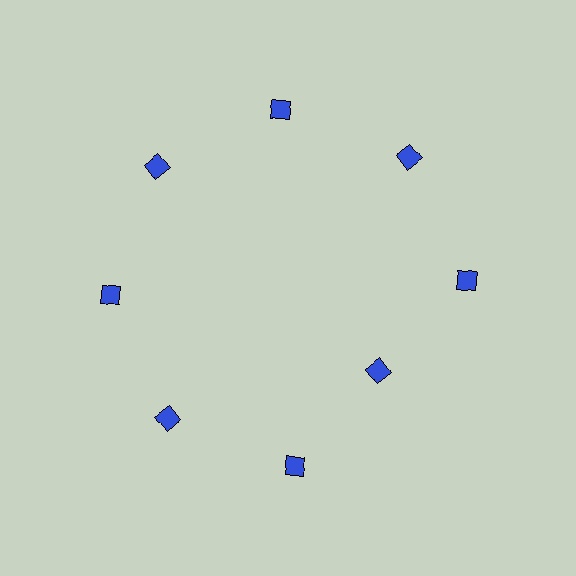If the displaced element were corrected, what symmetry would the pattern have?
It would have 8-fold rotational symmetry — the pattern would map onto itself every 45 degrees.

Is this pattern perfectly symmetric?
No. The 8 blue diamonds are arranged in a ring, but one element near the 4 o'clock position is pulled inward toward the center, breaking the 8-fold rotational symmetry.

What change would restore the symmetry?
The symmetry would be restored by moving it outward, back onto the ring so that all 8 diamonds sit at equal angles and equal distance from the center.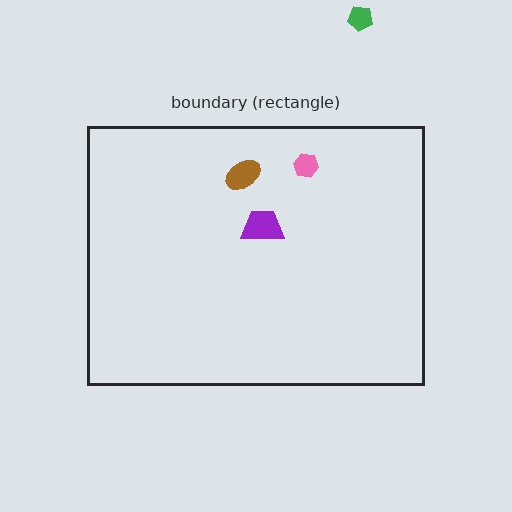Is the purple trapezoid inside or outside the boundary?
Inside.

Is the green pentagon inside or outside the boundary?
Outside.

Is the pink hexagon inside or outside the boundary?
Inside.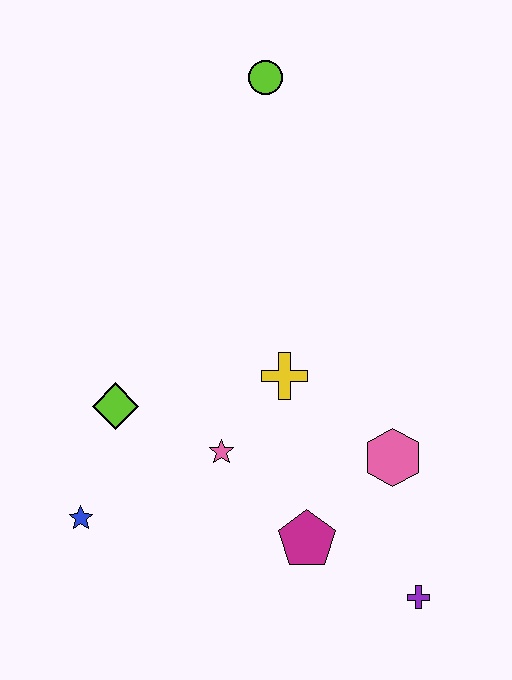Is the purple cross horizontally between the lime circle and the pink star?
No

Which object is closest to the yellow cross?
The pink star is closest to the yellow cross.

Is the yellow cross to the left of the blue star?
No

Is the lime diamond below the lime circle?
Yes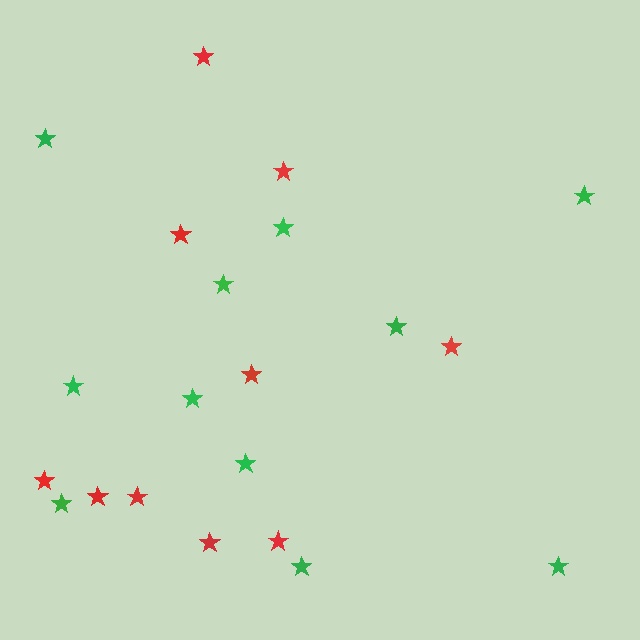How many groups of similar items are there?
There are 2 groups: one group of red stars (10) and one group of green stars (11).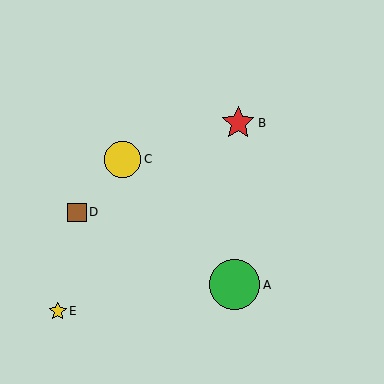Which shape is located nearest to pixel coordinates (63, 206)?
The brown square (labeled D) at (77, 212) is nearest to that location.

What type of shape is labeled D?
Shape D is a brown square.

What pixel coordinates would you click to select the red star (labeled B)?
Click at (238, 123) to select the red star B.